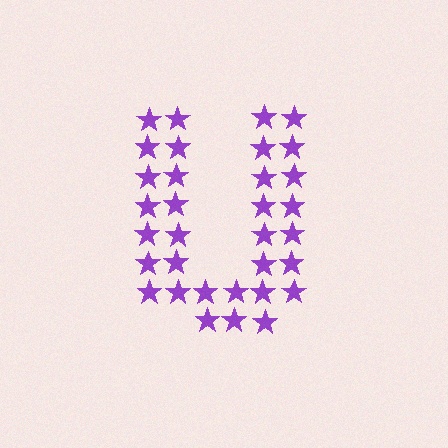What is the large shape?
The large shape is the letter U.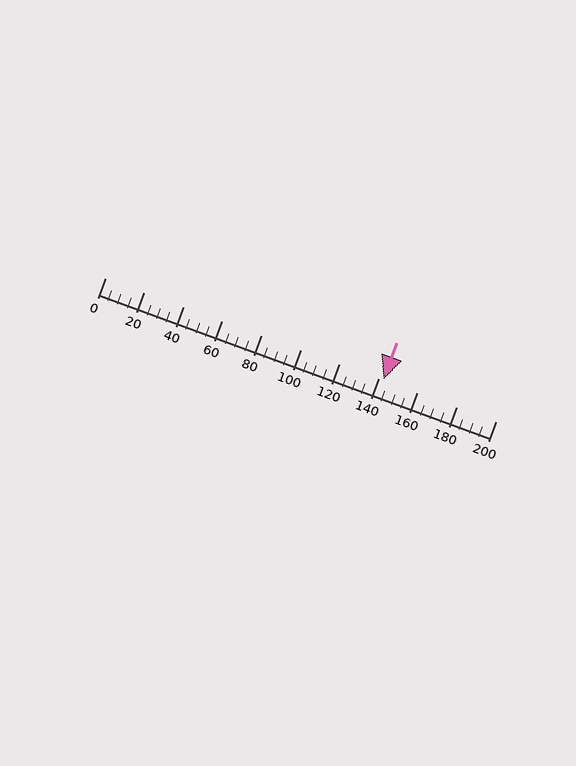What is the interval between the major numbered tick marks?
The major tick marks are spaced 20 units apart.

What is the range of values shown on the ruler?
The ruler shows values from 0 to 200.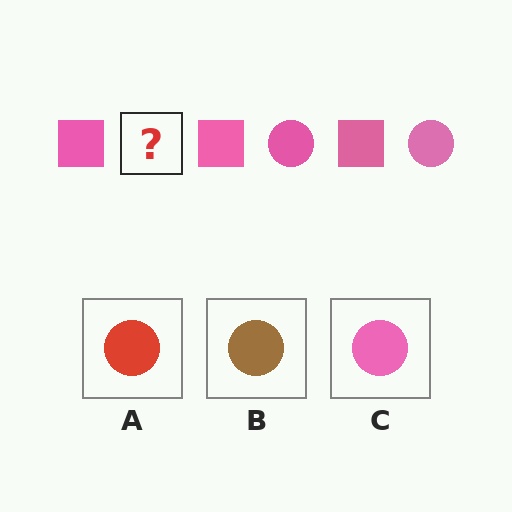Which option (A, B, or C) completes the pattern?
C.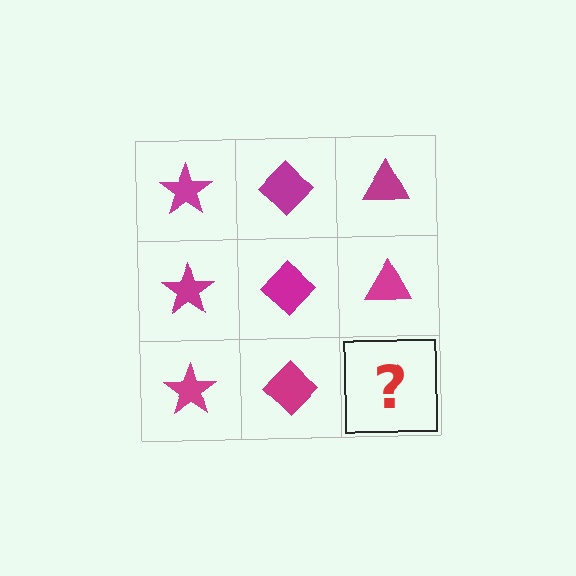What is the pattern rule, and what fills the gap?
The rule is that each column has a consistent shape. The gap should be filled with a magenta triangle.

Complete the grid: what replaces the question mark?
The question mark should be replaced with a magenta triangle.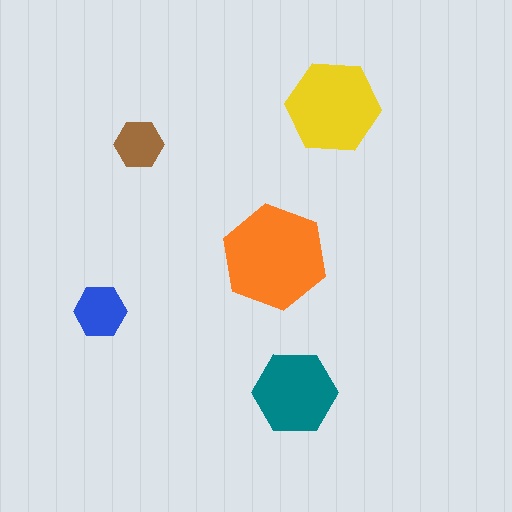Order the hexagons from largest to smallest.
the orange one, the yellow one, the teal one, the blue one, the brown one.